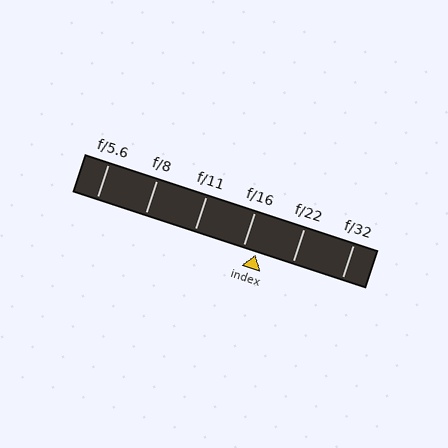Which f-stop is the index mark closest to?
The index mark is closest to f/16.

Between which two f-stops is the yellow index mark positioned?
The index mark is between f/16 and f/22.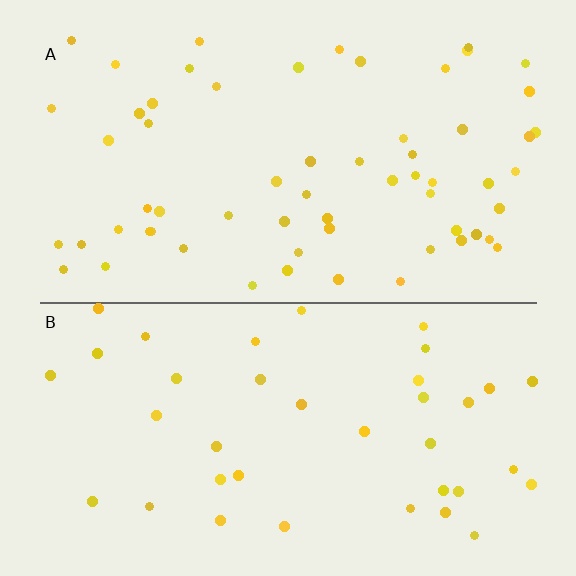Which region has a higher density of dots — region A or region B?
A (the top).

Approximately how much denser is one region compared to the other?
Approximately 1.6× — region A over region B.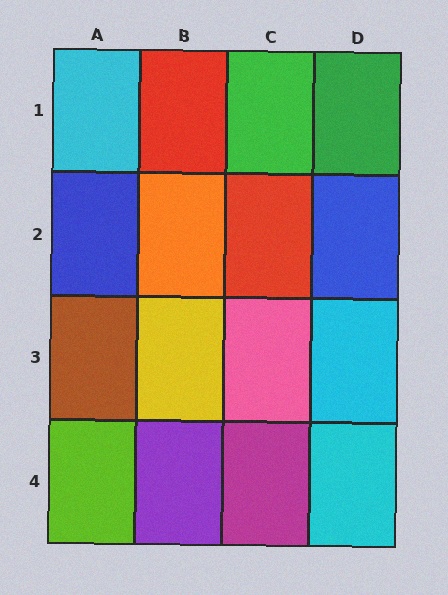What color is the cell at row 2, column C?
Red.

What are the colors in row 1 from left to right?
Cyan, red, green, green.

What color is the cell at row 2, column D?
Blue.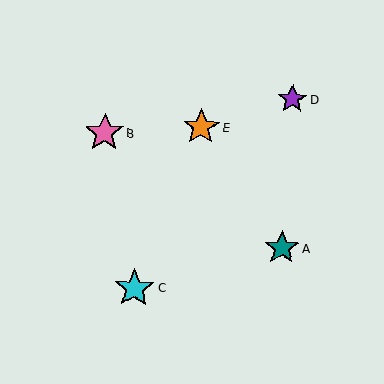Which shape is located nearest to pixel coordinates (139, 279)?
The cyan star (labeled C) at (134, 288) is nearest to that location.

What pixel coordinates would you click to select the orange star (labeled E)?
Click at (201, 127) to select the orange star E.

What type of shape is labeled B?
Shape B is a pink star.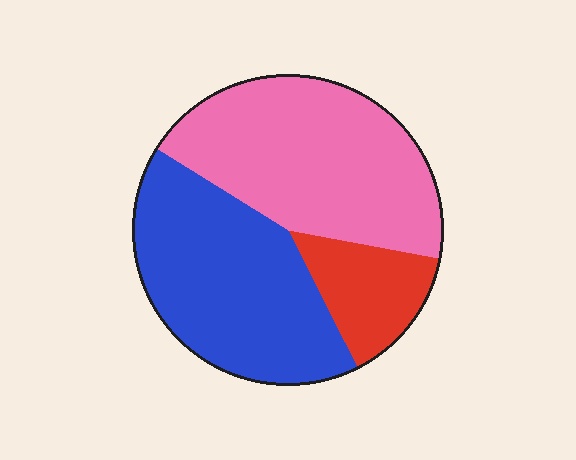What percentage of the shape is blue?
Blue takes up about two fifths (2/5) of the shape.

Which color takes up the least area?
Red, at roughly 15%.